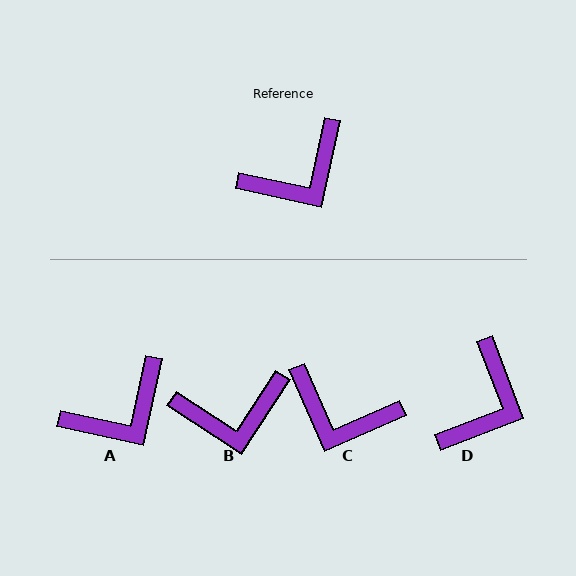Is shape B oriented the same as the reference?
No, it is off by about 21 degrees.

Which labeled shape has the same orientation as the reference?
A.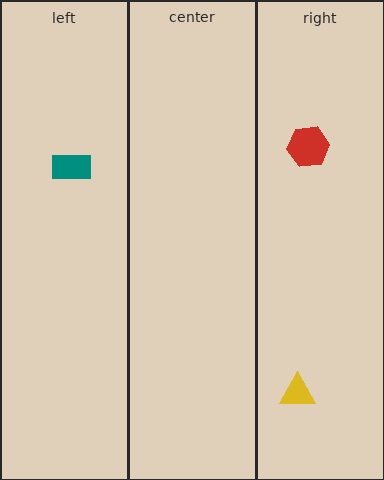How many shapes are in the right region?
2.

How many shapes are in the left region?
1.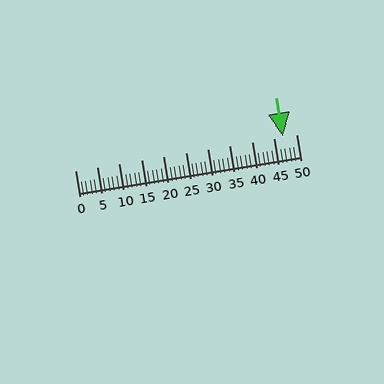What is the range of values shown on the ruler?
The ruler shows values from 0 to 50.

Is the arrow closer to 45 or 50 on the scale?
The arrow is closer to 45.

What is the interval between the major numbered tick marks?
The major tick marks are spaced 5 units apart.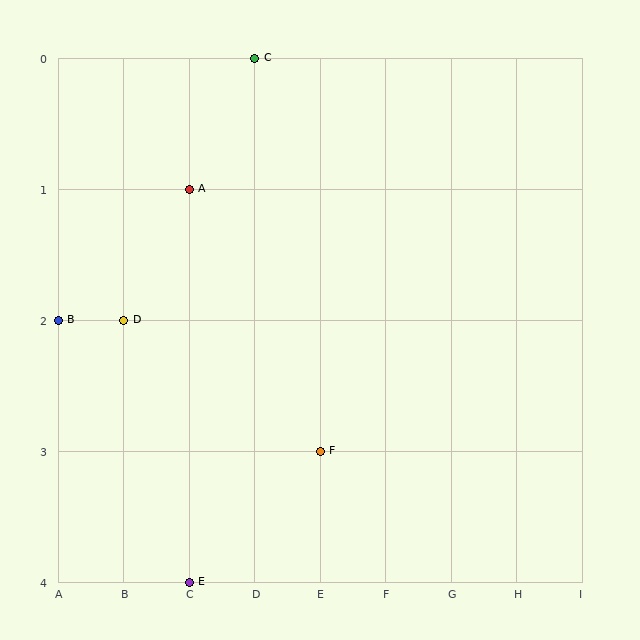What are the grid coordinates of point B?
Point B is at grid coordinates (A, 2).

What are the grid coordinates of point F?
Point F is at grid coordinates (E, 3).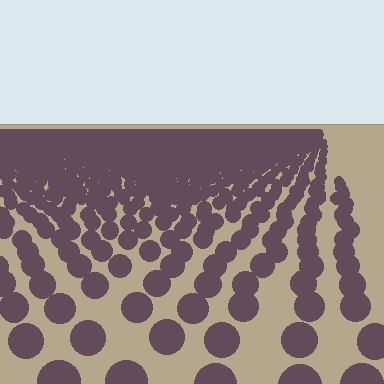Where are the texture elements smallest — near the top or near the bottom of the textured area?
Near the top.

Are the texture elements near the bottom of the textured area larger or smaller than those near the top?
Larger. Near the bottom, elements are closer to the viewer and appear at a bigger on-screen size.